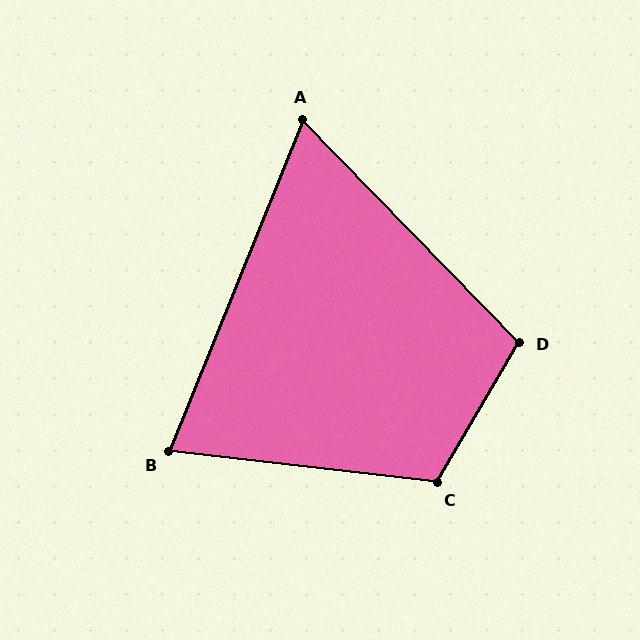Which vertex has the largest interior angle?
C, at approximately 114 degrees.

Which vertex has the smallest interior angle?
A, at approximately 66 degrees.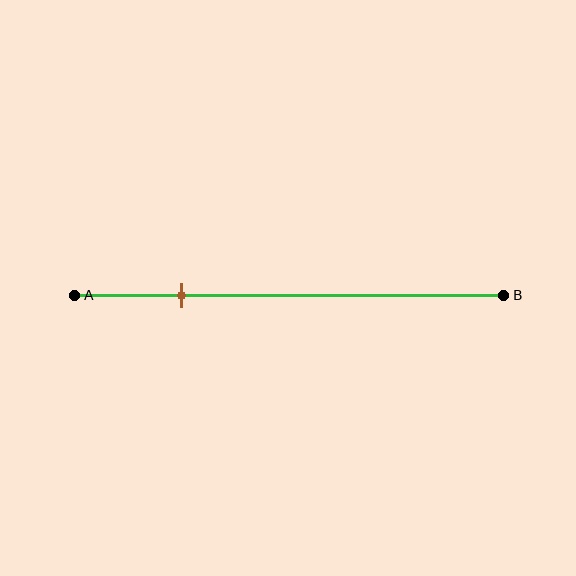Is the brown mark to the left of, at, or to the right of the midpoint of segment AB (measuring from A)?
The brown mark is to the left of the midpoint of segment AB.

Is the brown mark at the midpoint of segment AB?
No, the mark is at about 25% from A, not at the 50% midpoint.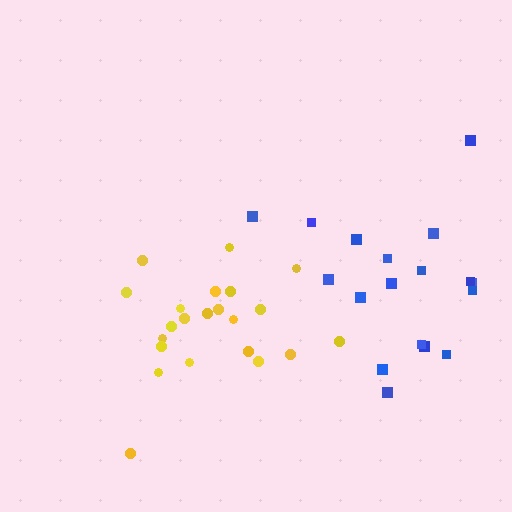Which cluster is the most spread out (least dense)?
Blue.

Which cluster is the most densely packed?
Yellow.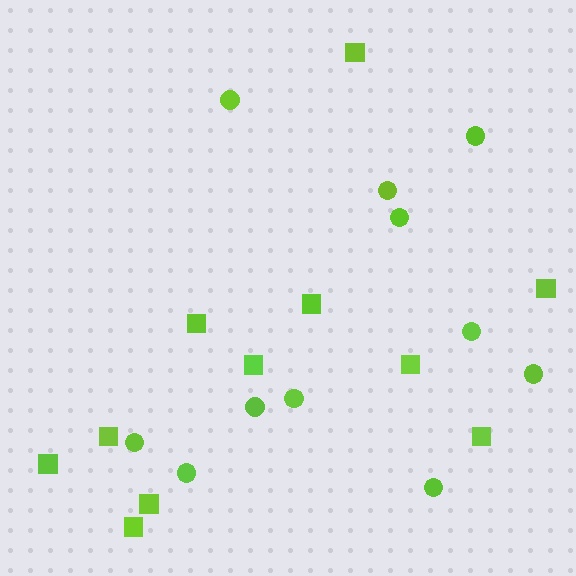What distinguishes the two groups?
There are 2 groups: one group of squares (11) and one group of circles (11).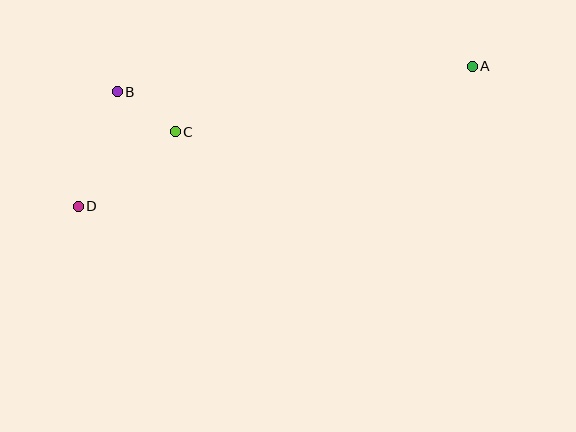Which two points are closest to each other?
Points B and C are closest to each other.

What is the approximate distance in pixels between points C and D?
The distance between C and D is approximately 122 pixels.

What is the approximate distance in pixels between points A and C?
The distance between A and C is approximately 304 pixels.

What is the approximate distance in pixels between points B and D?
The distance between B and D is approximately 121 pixels.